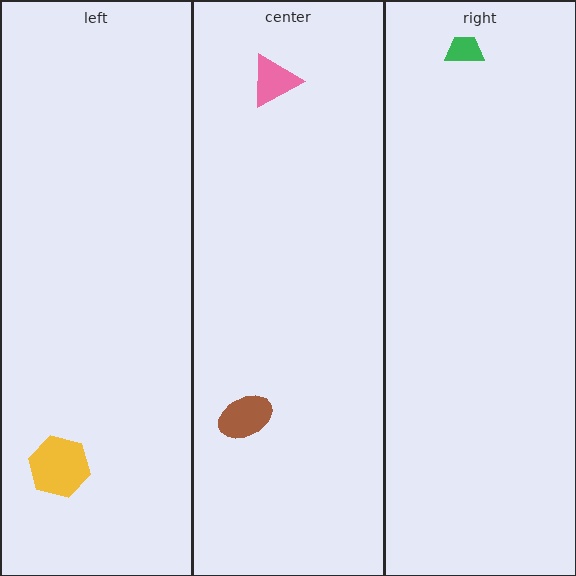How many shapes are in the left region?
1.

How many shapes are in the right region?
1.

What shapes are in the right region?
The green trapezoid.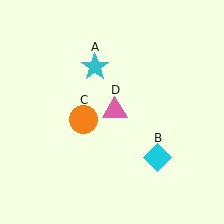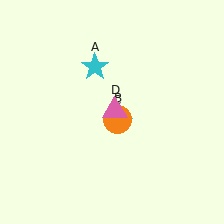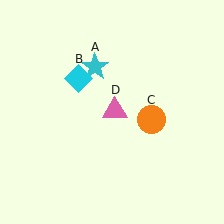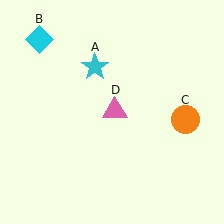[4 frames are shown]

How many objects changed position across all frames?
2 objects changed position: cyan diamond (object B), orange circle (object C).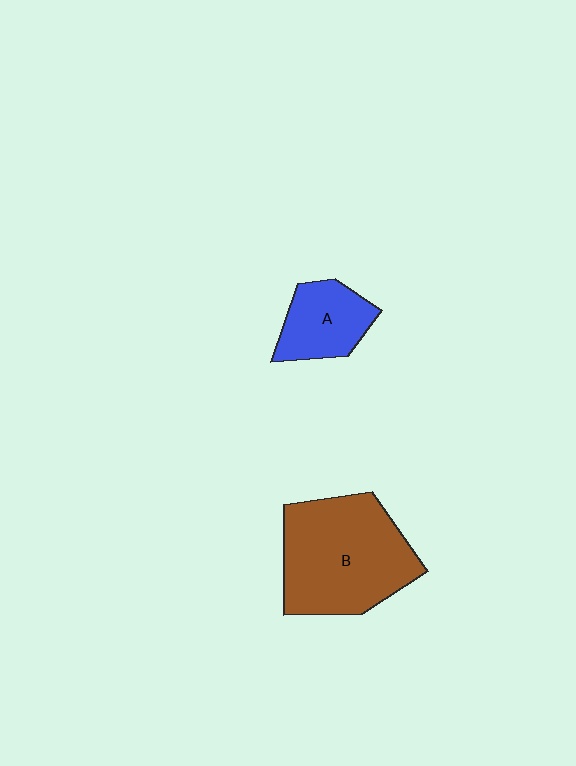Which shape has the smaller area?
Shape A (blue).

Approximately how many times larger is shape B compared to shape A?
Approximately 2.2 times.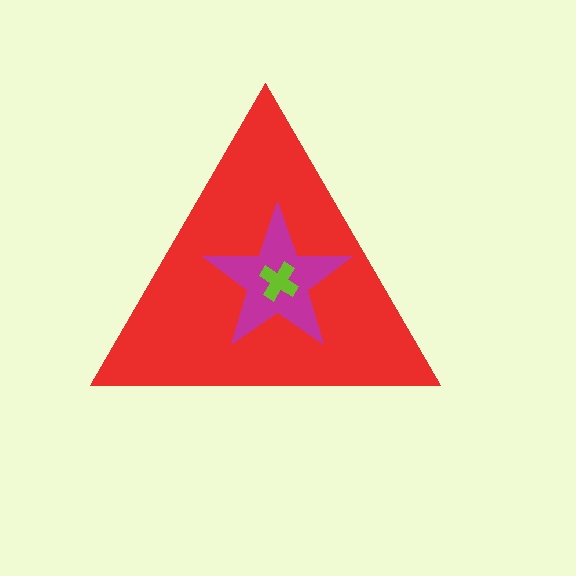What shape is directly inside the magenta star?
The lime cross.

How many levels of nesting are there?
3.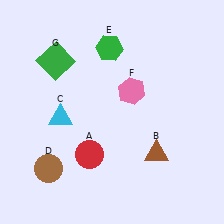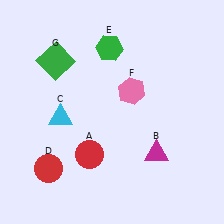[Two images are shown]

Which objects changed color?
B changed from brown to magenta. D changed from brown to red.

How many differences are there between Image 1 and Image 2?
There are 2 differences between the two images.